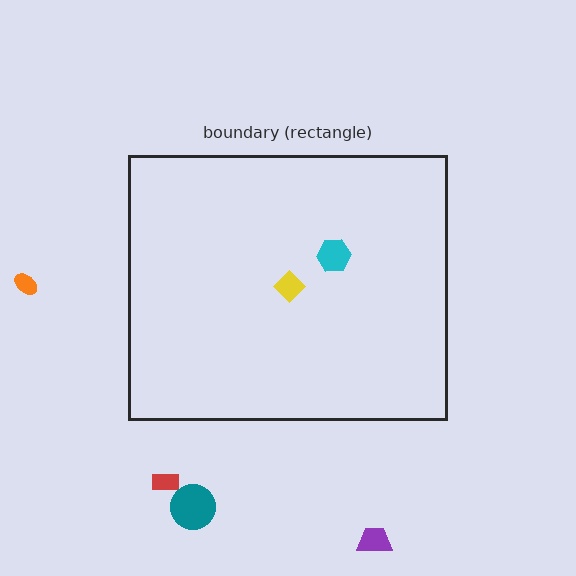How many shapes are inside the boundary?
2 inside, 4 outside.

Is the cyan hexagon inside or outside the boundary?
Inside.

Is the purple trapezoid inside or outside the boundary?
Outside.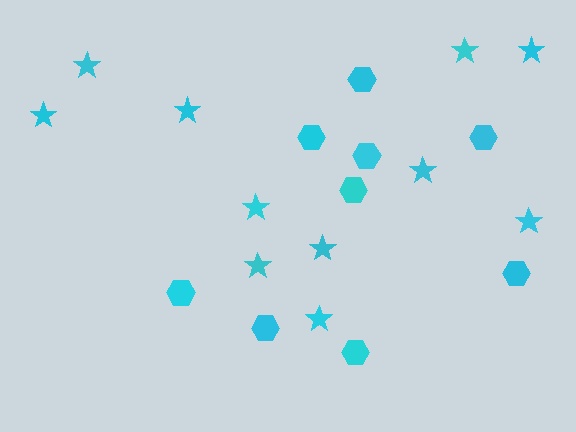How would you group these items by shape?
There are 2 groups: one group of hexagons (9) and one group of stars (11).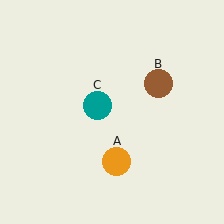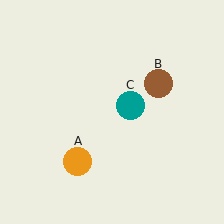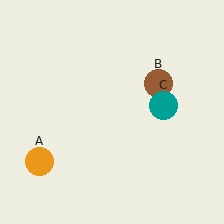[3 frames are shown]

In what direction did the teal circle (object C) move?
The teal circle (object C) moved right.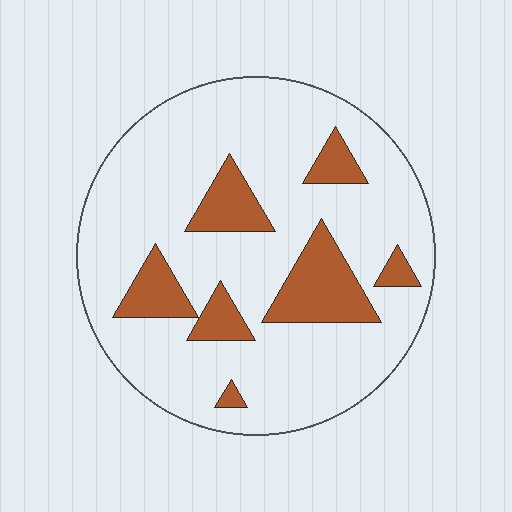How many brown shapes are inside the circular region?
7.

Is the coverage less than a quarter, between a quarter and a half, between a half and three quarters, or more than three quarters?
Less than a quarter.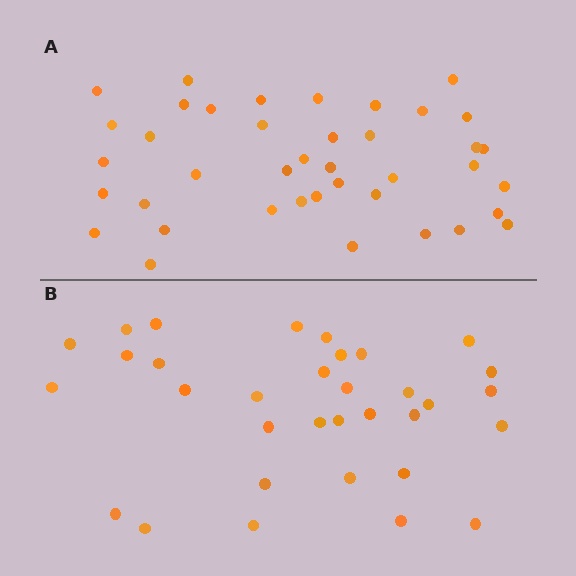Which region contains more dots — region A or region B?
Region A (the top region) has more dots.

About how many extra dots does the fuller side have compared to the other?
Region A has roughly 8 or so more dots than region B.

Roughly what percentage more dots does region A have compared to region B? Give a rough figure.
About 20% more.